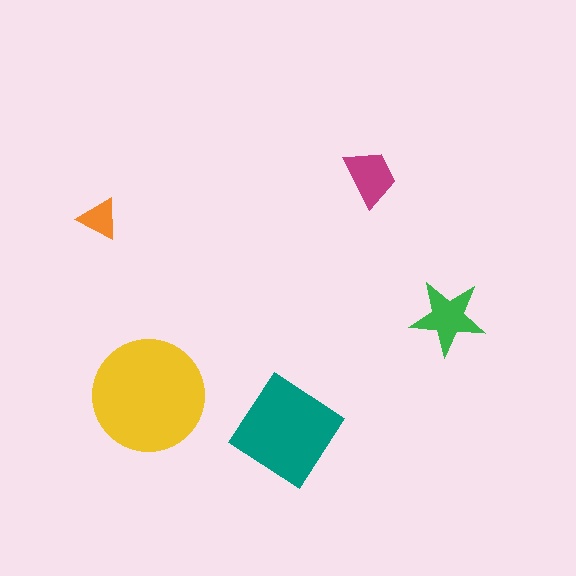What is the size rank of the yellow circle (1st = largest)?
1st.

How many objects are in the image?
There are 5 objects in the image.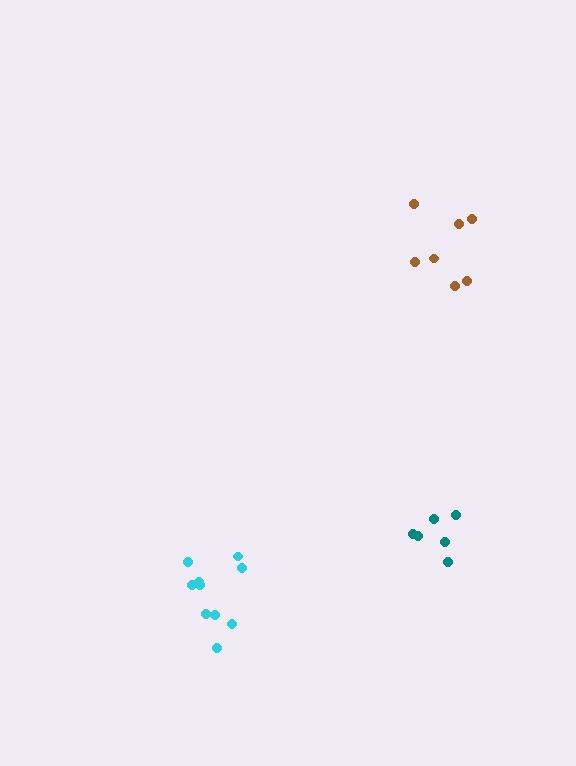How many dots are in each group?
Group 1: 10 dots, Group 2: 7 dots, Group 3: 6 dots (23 total).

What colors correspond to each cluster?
The clusters are colored: cyan, brown, teal.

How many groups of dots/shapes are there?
There are 3 groups.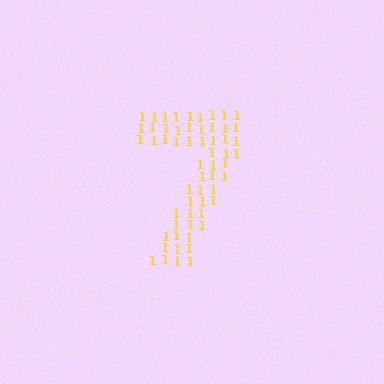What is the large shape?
The large shape is the digit 7.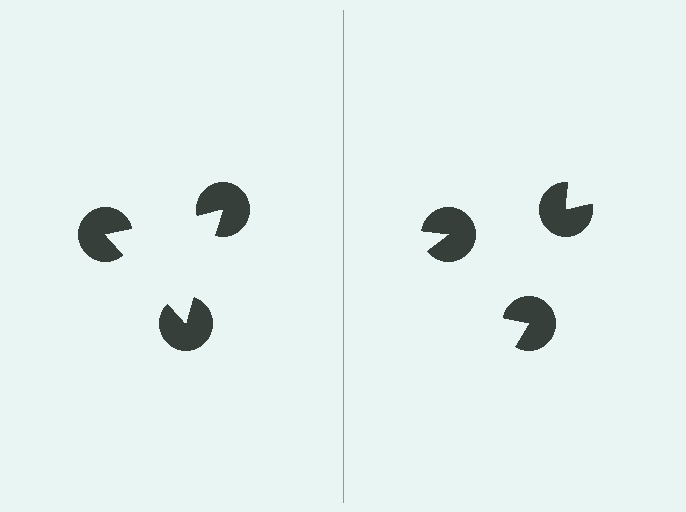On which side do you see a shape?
An illusory triangle appears on the left side. On the right side the wedge cuts are rotated, so no coherent shape forms.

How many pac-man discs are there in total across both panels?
6 — 3 on each side.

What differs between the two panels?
The pac-man discs are positioned identically on both sides; only the wedge orientations differ. On the left they align to a triangle; on the right they are misaligned.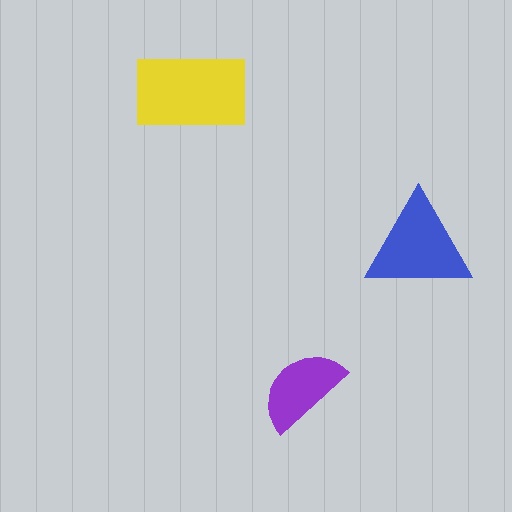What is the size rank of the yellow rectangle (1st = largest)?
1st.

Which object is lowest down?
The purple semicircle is bottommost.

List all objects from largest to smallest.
The yellow rectangle, the blue triangle, the purple semicircle.